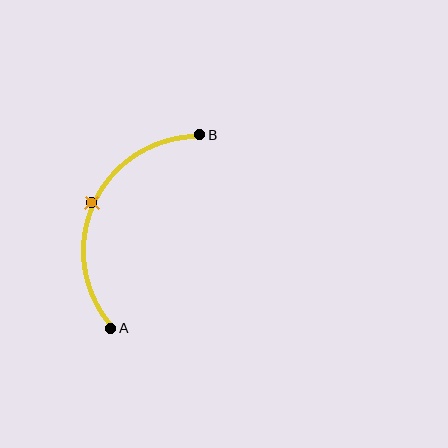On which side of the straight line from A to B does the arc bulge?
The arc bulges to the left of the straight line connecting A and B.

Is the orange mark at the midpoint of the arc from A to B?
Yes. The orange mark lies on the arc at equal arc-length from both A and B — it is the arc midpoint.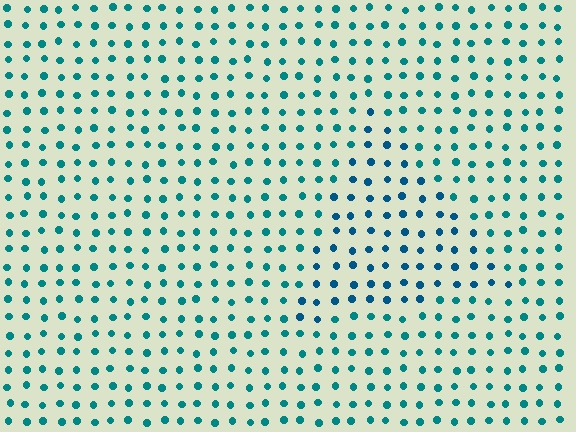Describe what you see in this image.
The image is filled with small teal elements in a uniform arrangement. A triangle-shaped region is visible where the elements are tinted to a slightly different hue, forming a subtle color boundary.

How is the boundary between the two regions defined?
The boundary is defined purely by a slight shift in hue (about 23 degrees). Spacing, size, and orientation are identical on both sides.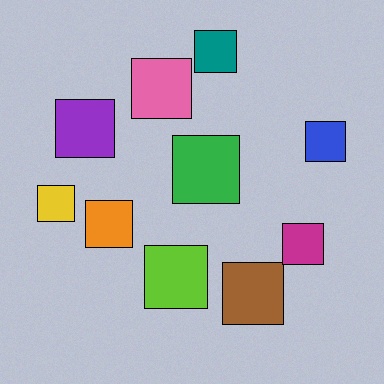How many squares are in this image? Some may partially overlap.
There are 10 squares.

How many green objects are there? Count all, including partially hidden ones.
There is 1 green object.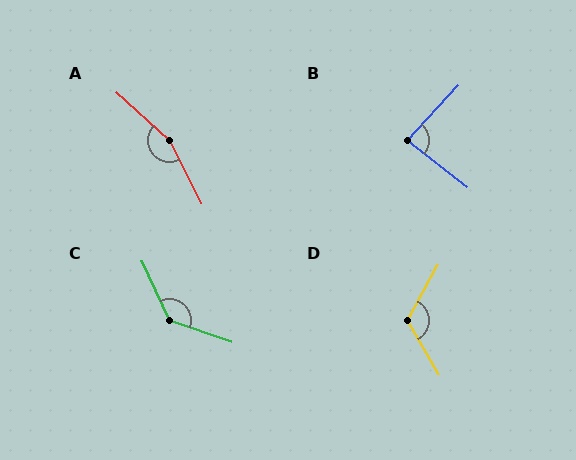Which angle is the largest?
A, at approximately 159 degrees.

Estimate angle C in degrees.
Approximately 134 degrees.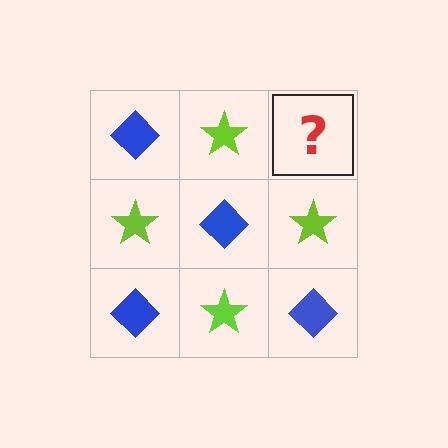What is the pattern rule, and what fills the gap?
The rule is that it alternates blue diamond and lime star in a checkerboard pattern. The gap should be filled with a blue diamond.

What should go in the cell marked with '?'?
The missing cell should contain a blue diamond.